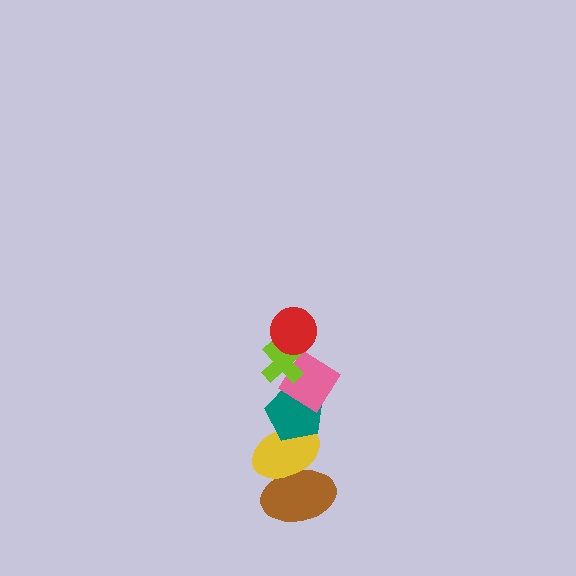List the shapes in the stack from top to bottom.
From top to bottom: the red circle, the lime cross, the pink diamond, the teal pentagon, the yellow ellipse, the brown ellipse.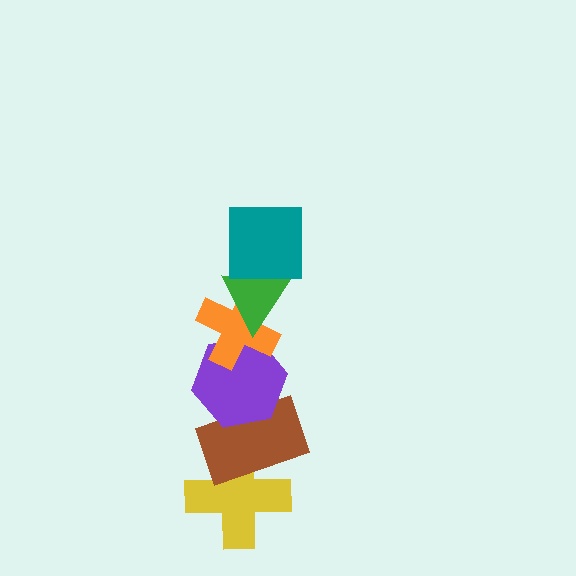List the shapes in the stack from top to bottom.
From top to bottom: the teal square, the green triangle, the orange cross, the purple hexagon, the brown rectangle, the yellow cross.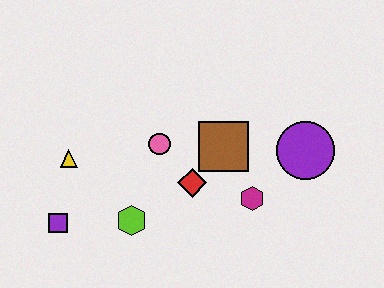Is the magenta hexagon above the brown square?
No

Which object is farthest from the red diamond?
The purple square is farthest from the red diamond.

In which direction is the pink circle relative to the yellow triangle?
The pink circle is to the right of the yellow triangle.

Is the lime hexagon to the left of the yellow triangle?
No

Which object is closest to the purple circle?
The magenta hexagon is closest to the purple circle.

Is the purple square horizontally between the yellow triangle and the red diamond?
No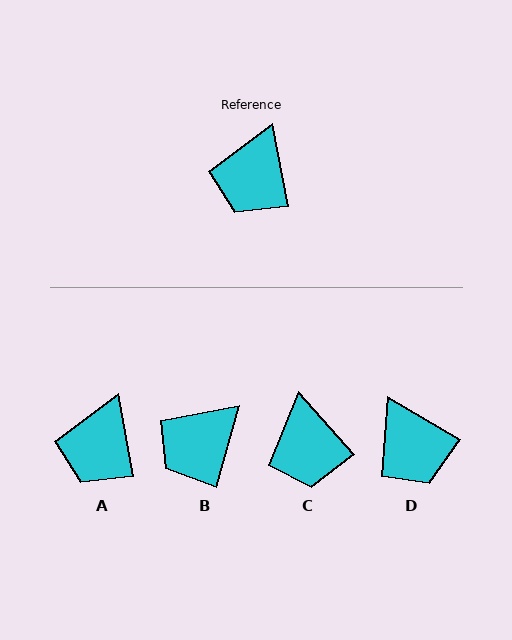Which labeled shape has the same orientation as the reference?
A.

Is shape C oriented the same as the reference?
No, it is off by about 31 degrees.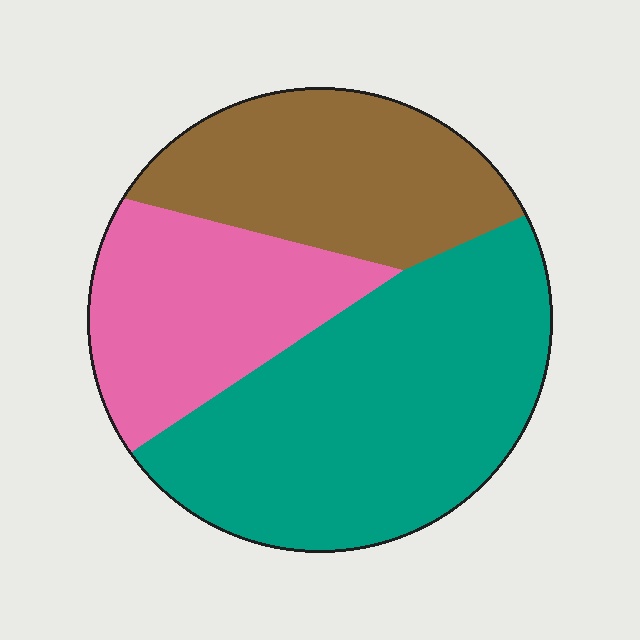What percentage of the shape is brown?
Brown takes up between a sixth and a third of the shape.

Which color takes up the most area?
Teal, at roughly 50%.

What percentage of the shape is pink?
Pink takes up about one quarter (1/4) of the shape.